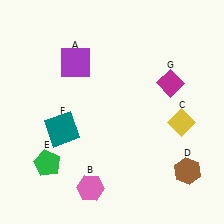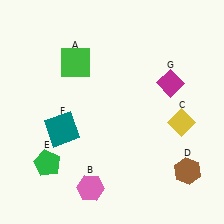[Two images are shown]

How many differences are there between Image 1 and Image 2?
There is 1 difference between the two images.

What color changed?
The square (A) changed from purple in Image 1 to green in Image 2.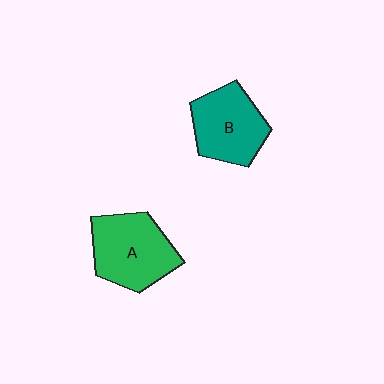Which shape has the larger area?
Shape A (green).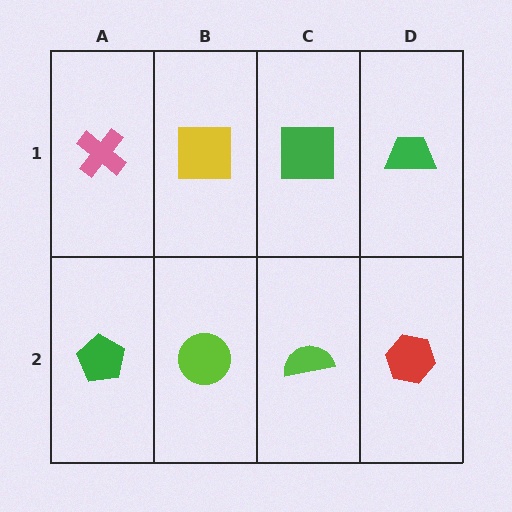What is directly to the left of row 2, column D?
A lime semicircle.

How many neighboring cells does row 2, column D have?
2.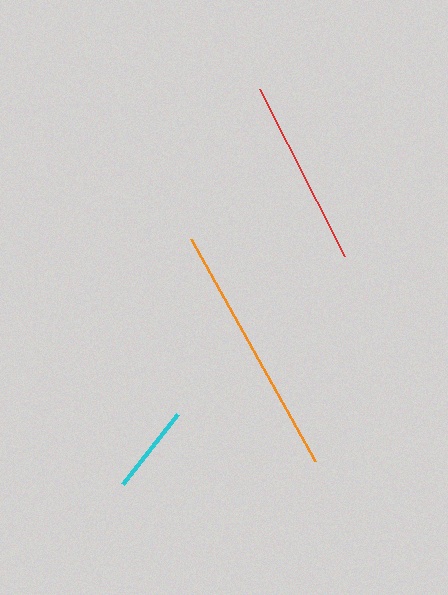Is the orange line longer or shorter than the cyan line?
The orange line is longer than the cyan line.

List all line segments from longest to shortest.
From longest to shortest: orange, red, cyan.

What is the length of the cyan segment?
The cyan segment is approximately 90 pixels long.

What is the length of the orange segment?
The orange segment is approximately 254 pixels long.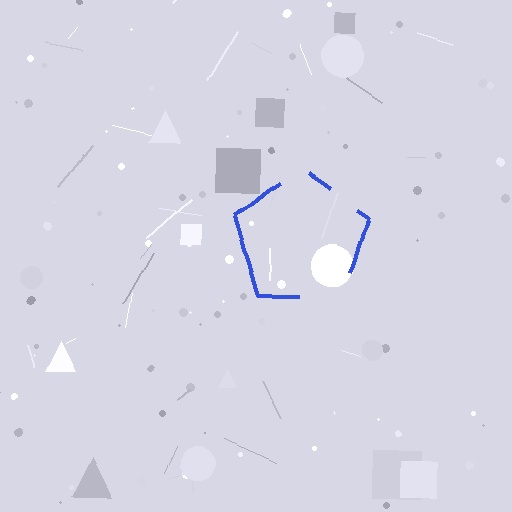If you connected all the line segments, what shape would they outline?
They would outline a pentagon.